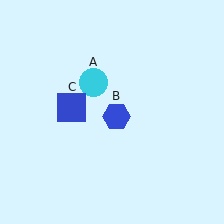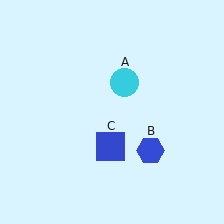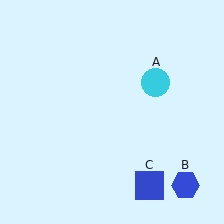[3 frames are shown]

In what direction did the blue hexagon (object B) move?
The blue hexagon (object B) moved down and to the right.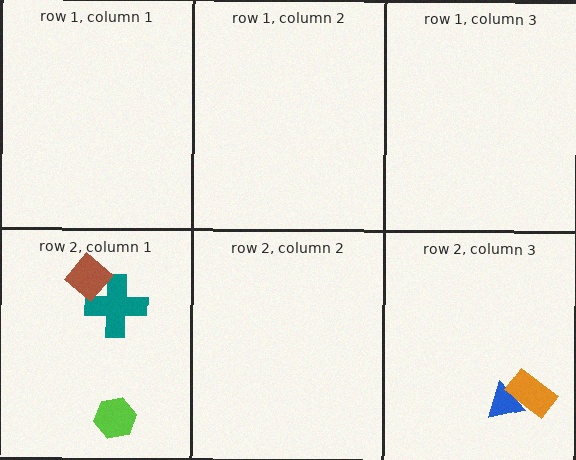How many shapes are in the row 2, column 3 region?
2.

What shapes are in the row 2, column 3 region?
The blue triangle, the orange rectangle.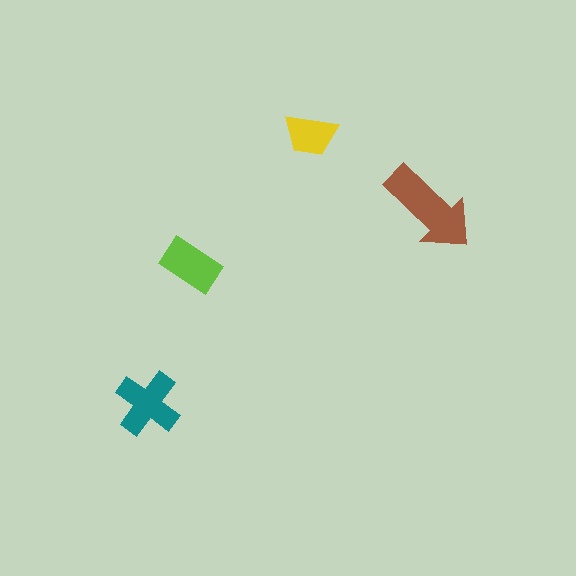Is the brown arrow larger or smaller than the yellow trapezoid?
Larger.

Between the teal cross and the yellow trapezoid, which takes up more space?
The teal cross.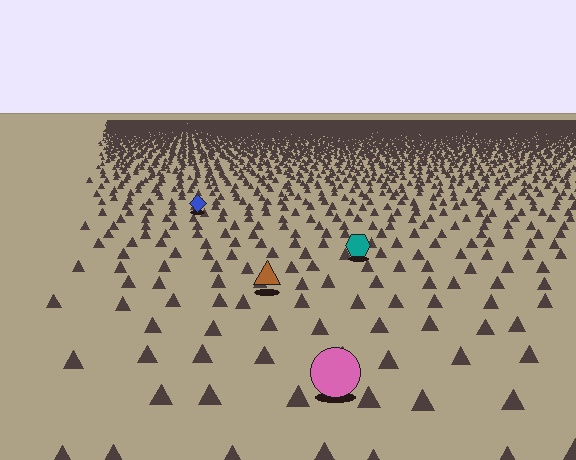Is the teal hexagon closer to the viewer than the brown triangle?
No. The brown triangle is closer — you can tell from the texture gradient: the ground texture is coarser near it.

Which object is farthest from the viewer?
The blue diamond is farthest from the viewer. It appears smaller and the ground texture around it is denser.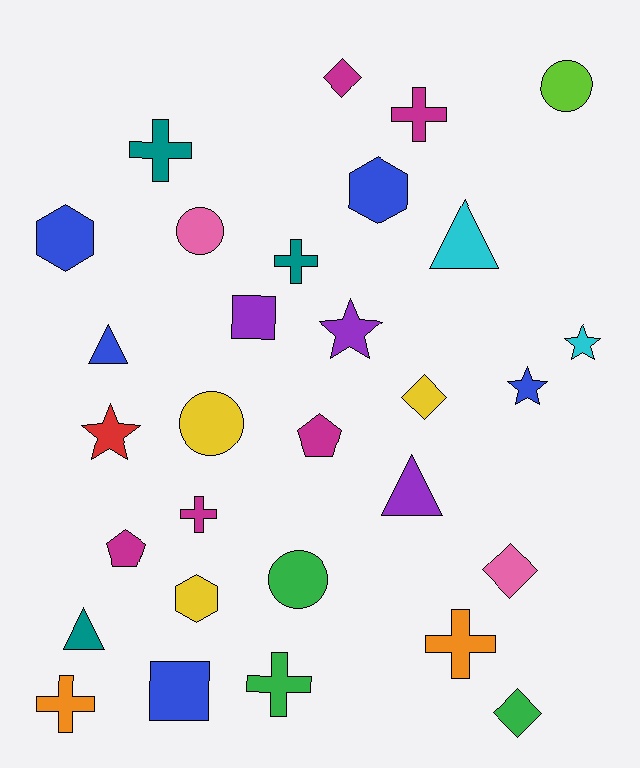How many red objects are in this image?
There is 1 red object.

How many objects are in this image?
There are 30 objects.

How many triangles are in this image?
There are 4 triangles.